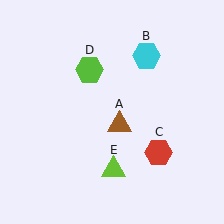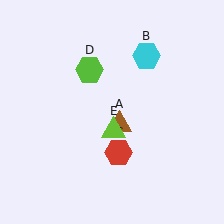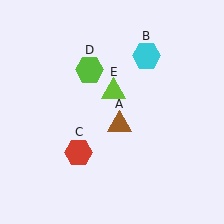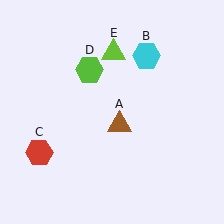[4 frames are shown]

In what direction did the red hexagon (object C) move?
The red hexagon (object C) moved left.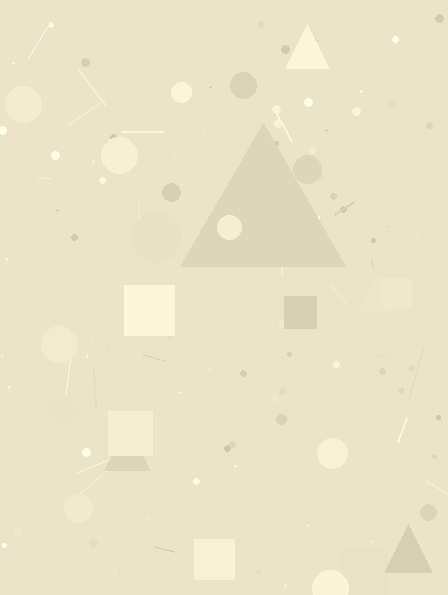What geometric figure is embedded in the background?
A triangle is embedded in the background.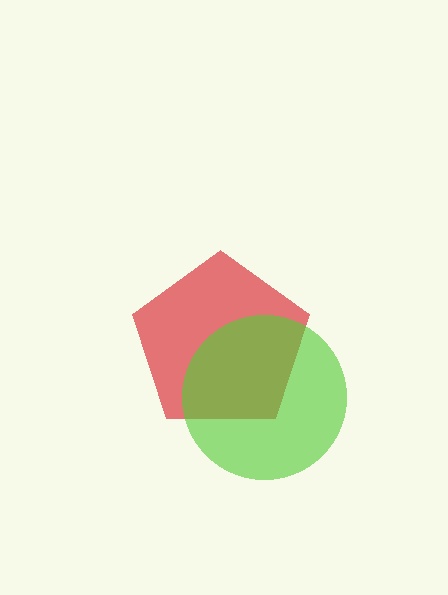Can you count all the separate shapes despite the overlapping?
Yes, there are 2 separate shapes.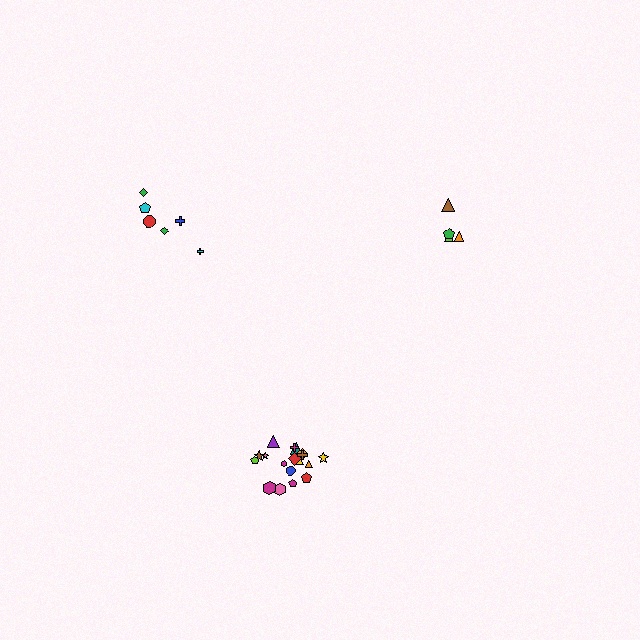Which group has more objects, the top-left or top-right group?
The top-left group.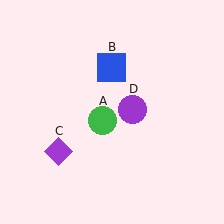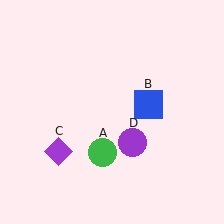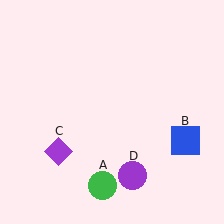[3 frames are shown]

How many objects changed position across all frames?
3 objects changed position: green circle (object A), blue square (object B), purple circle (object D).